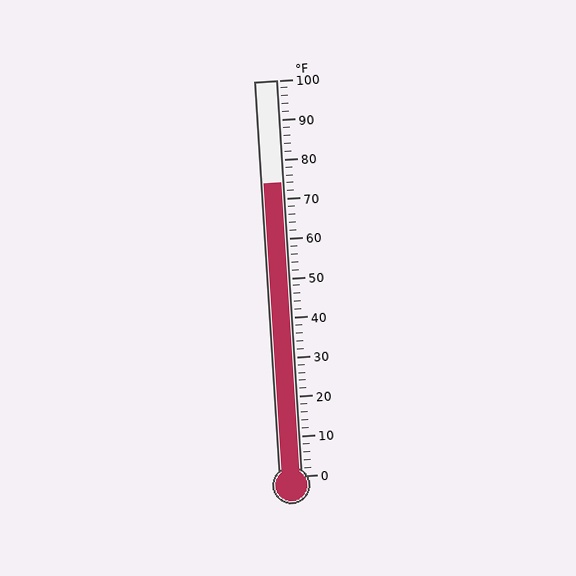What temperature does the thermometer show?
The thermometer shows approximately 74°F.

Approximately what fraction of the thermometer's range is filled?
The thermometer is filled to approximately 75% of its range.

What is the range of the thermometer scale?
The thermometer scale ranges from 0°F to 100°F.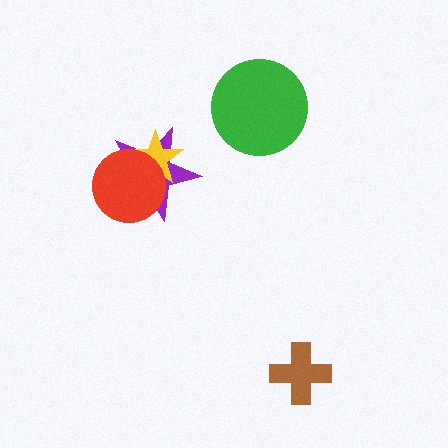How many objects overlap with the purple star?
2 objects overlap with the purple star.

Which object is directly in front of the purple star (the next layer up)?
The yellow star is directly in front of the purple star.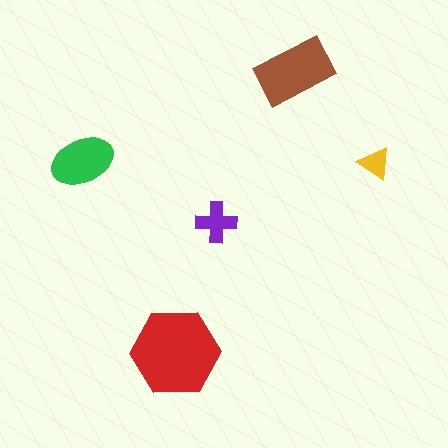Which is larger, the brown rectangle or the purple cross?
The brown rectangle.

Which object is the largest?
The red hexagon.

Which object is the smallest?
The yellow triangle.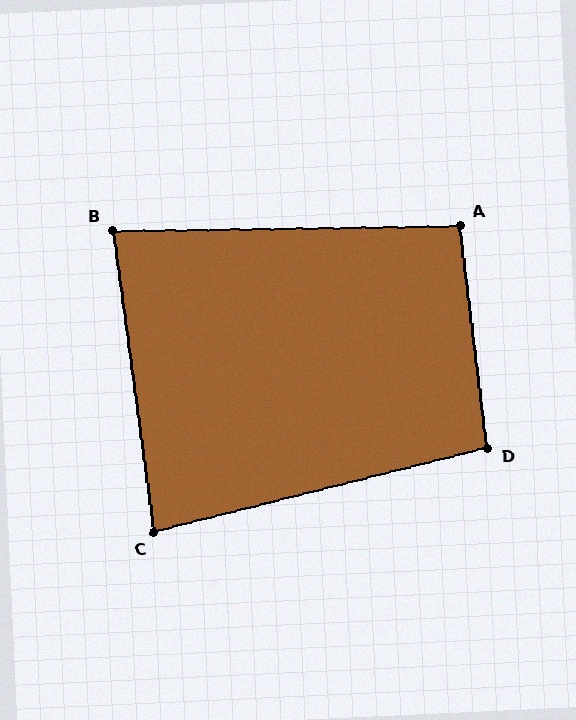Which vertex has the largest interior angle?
D, at approximately 97 degrees.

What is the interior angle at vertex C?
Approximately 84 degrees (acute).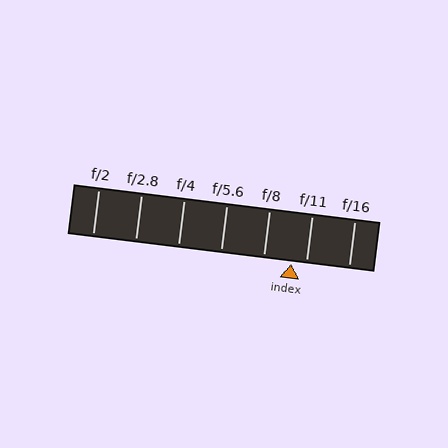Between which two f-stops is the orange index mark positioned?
The index mark is between f/8 and f/11.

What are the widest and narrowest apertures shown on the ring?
The widest aperture shown is f/2 and the narrowest is f/16.